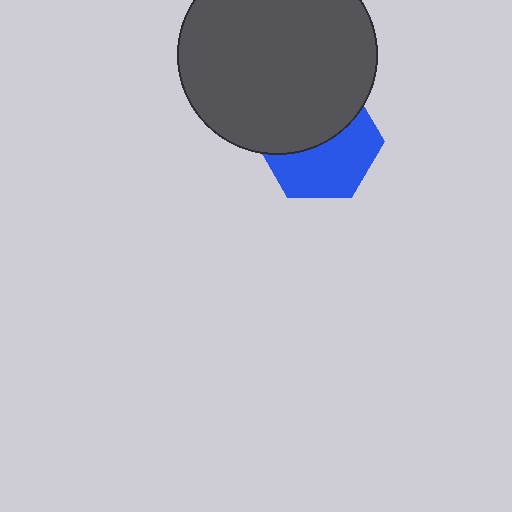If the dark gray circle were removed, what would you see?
You would see the complete blue hexagon.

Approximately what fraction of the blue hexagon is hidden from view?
Roughly 48% of the blue hexagon is hidden behind the dark gray circle.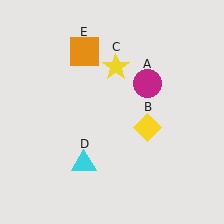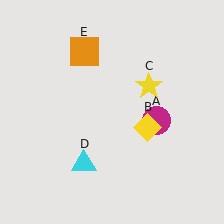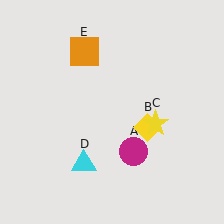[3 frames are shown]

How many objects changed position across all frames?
2 objects changed position: magenta circle (object A), yellow star (object C).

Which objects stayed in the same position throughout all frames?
Yellow diamond (object B) and cyan triangle (object D) and orange square (object E) remained stationary.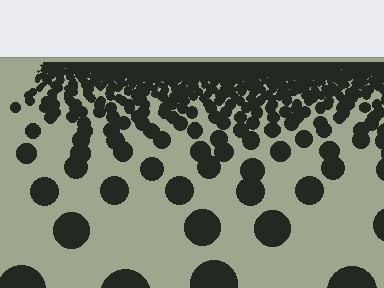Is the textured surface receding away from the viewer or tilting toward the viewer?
The surface is receding away from the viewer. Texture elements get smaller and denser toward the top.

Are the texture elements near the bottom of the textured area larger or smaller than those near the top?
Larger. Near the bottom, elements are closer to the viewer and appear at a bigger on-screen size.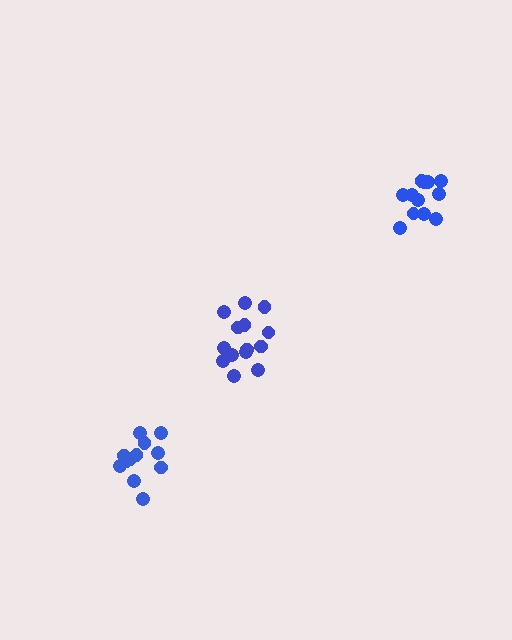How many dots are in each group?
Group 1: 13 dots, Group 2: 14 dots, Group 3: 13 dots (40 total).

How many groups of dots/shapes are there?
There are 3 groups.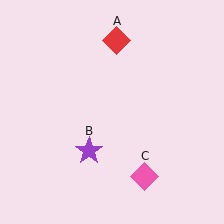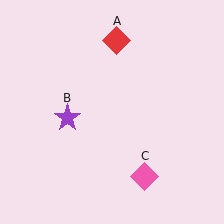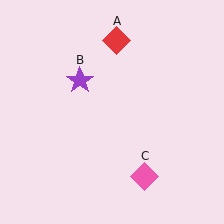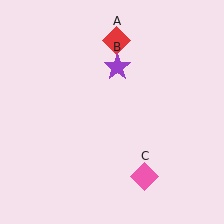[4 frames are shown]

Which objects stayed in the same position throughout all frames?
Red diamond (object A) and pink diamond (object C) remained stationary.